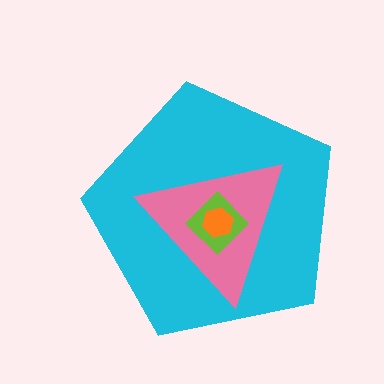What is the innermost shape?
The orange hexagon.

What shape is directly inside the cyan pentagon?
The pink triangle.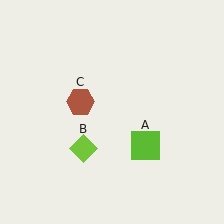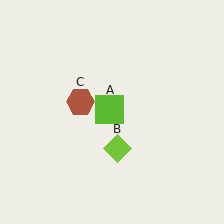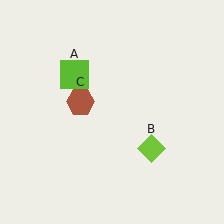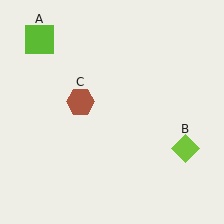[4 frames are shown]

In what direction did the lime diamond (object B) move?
The lime diamond (object B) moved right.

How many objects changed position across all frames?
2 objects changed position: lime square (object A), lime diamond (object B).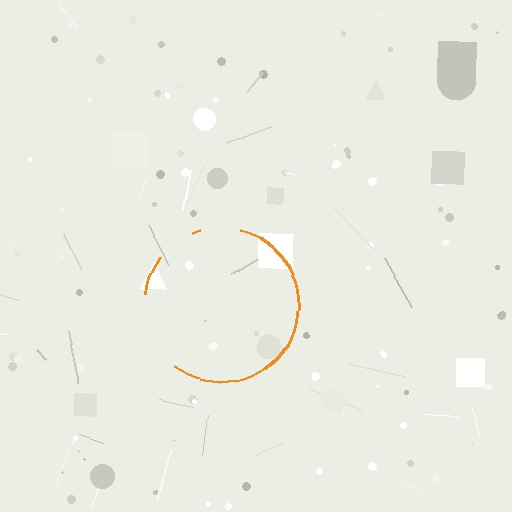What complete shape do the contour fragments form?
The contour fragments form a circle.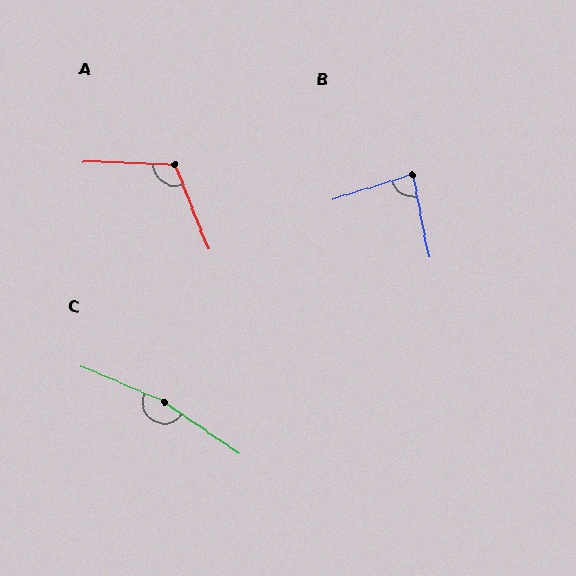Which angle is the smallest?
B, at approximately 84 degrees.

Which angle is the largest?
C, at approximately 169 degrees.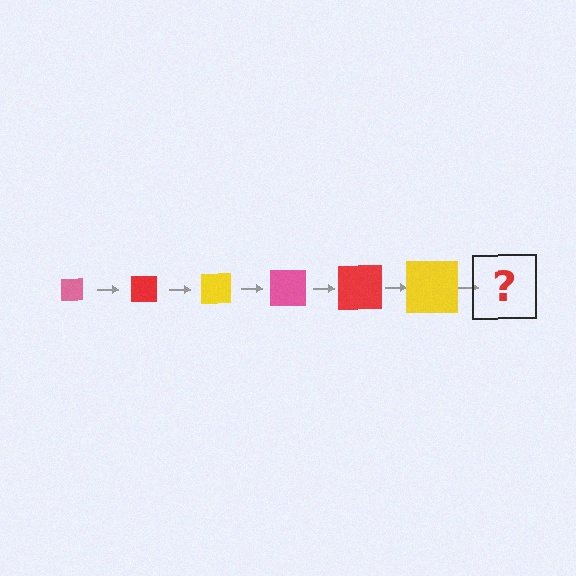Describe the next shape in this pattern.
It should be a pink square, larger than the previous one.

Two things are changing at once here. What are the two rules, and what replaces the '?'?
The two rules are that the square grows larger each step and the color cycles through pink, red, and yellow. The '?' should be a pink square, larger than the previous one.